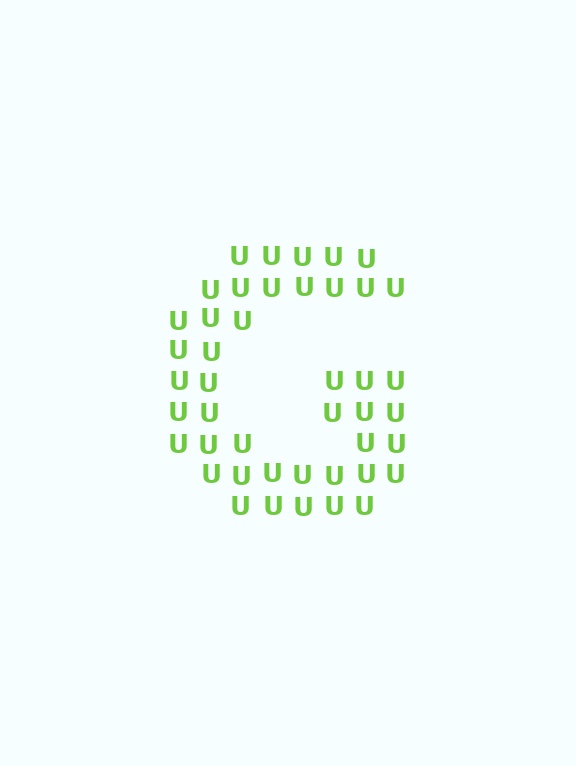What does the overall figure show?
The overall figure shows the letter G.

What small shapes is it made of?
It is made of small letter U's.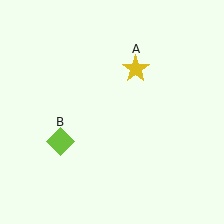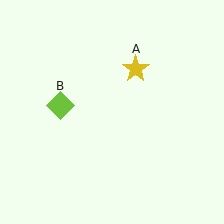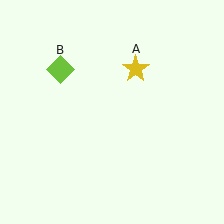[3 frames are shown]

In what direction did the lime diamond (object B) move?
The lime diamond (object B) moved up.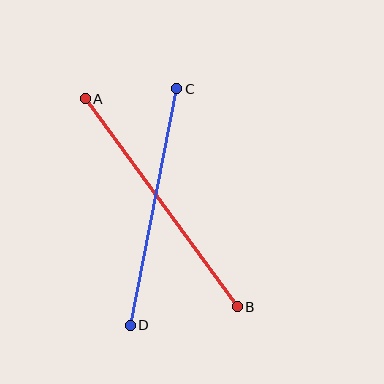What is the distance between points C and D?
The distance is approximately 241 pixels.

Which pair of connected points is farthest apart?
Points A and B are farthest apart.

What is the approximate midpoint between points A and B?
The midpoint is at approximately (161, 203) pixels.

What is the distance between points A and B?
The distance is approximately 258 pixels.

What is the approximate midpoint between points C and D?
The midpoint is at approximately (153, 207) pixels.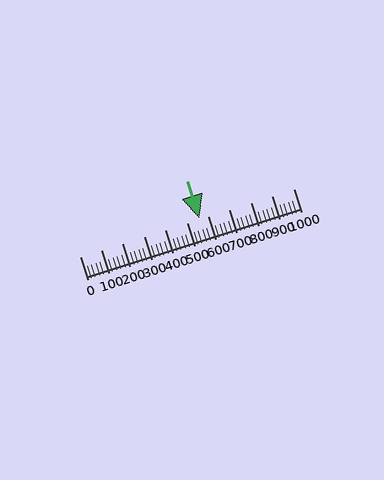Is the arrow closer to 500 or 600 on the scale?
The arrow is closer to 600.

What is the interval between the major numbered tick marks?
The major tick marks are spaced 100 units apart.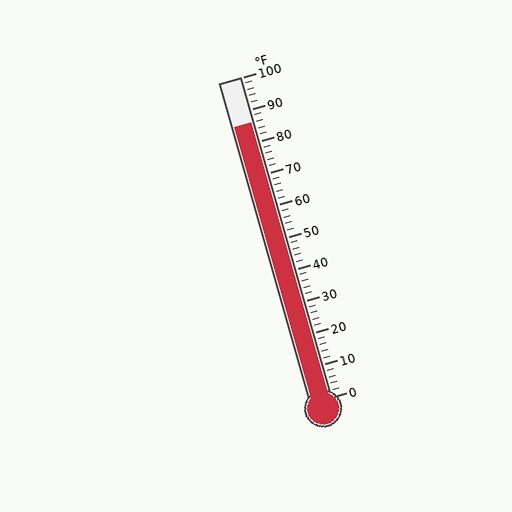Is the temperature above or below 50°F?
The temperature is above 50°F.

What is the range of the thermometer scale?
The thermometer scale ranges from 0°F to 100°F.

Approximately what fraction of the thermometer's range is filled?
The thermometer is filled to approximately 85% of its range.